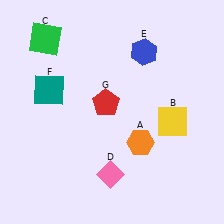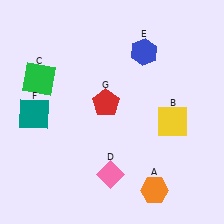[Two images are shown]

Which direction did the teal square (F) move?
The teal square (F) moved down.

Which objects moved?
The objects that moved are: the orange hexagon (A), the green square (C), the teal square (F).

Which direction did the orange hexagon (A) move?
The orange hexagon (A) moved down.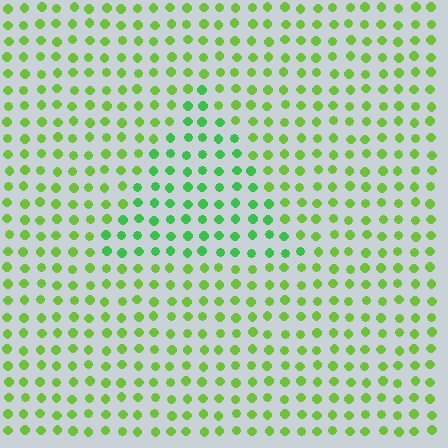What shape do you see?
I see a triangle.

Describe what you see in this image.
The image is filled with small lime elements in a uniform arrangement. A triangle-shaped region is visible where the elements are tinted to a slightly different hue, forming a subtle color boundary.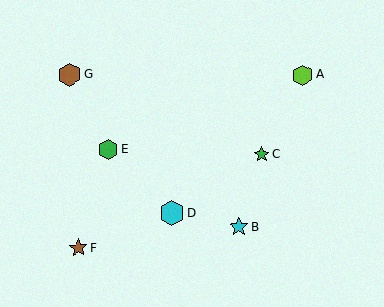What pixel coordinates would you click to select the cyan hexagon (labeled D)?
Click at (171, 213) to select the cyan hexagon D.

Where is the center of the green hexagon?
The center of the green hexagon is at (108, 149).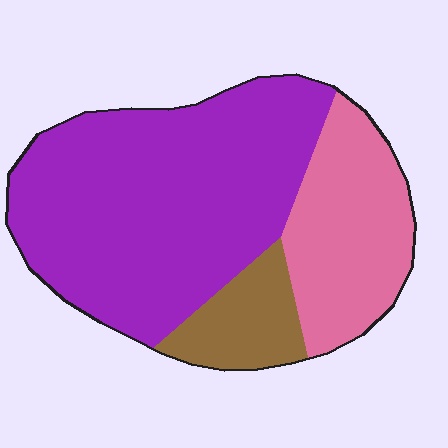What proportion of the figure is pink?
Pink covers around 25% of the figure.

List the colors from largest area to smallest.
From largest to smallest: purple, pink, brown.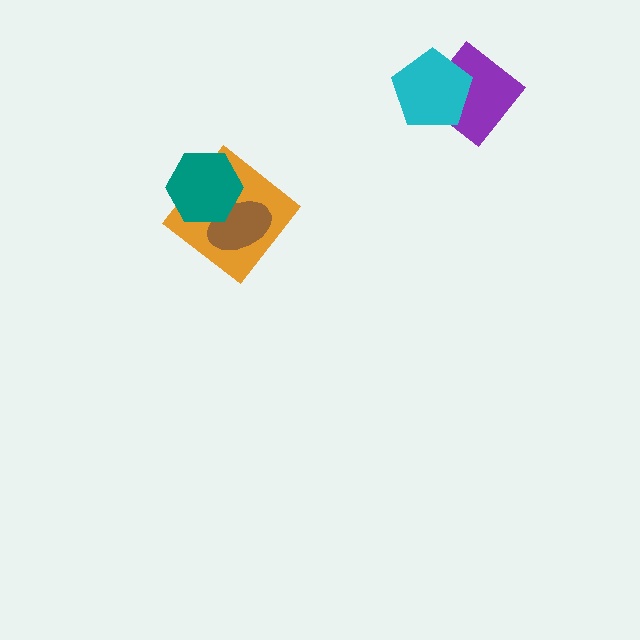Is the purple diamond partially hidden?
Yes, it is partially covered by another shape.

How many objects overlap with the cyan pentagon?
1 object overlaps with the cyan pentagon.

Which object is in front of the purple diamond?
The cyan pentagon is in front of the purple diamond.